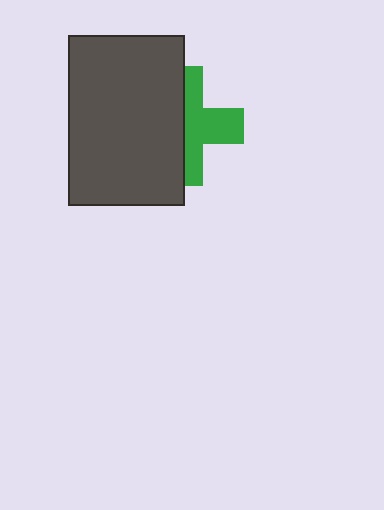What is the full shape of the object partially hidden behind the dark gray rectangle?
The partially hidden object is a green cross.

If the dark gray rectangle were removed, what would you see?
You would see the complete green cross.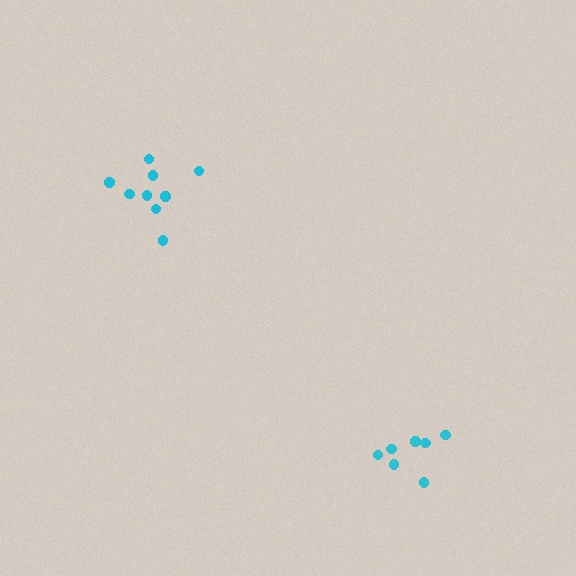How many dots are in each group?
Group 1: 9 dots, Group 2: 7 dots (16 total).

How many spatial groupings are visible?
There are 2 spatial groupings.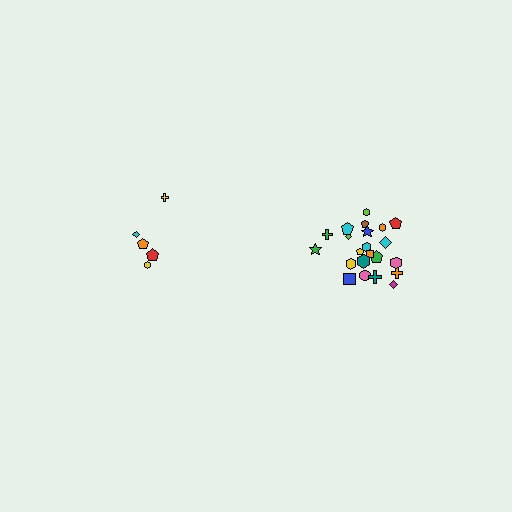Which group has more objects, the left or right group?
The right group.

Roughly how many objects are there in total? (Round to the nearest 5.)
Roughly 25 objects in total.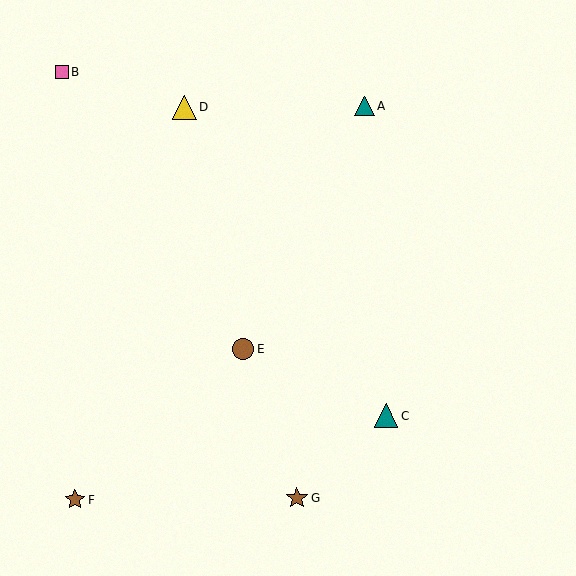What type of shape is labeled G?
Shape G is a brown star.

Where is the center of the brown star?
The center of the brown star is at (75, 500).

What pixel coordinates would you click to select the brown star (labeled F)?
Click at (75, 500) to select the brown star F.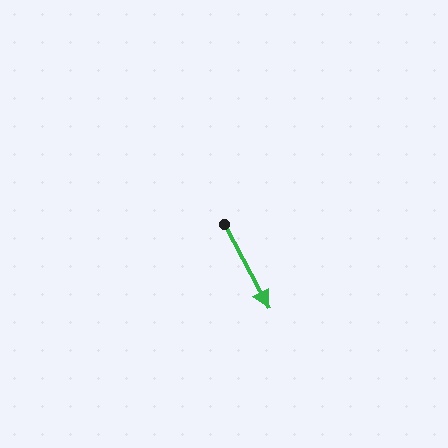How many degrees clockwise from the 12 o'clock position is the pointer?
Approximately 152 degrees.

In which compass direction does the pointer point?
Southeast.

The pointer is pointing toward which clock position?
Roughly 5 o'clock.